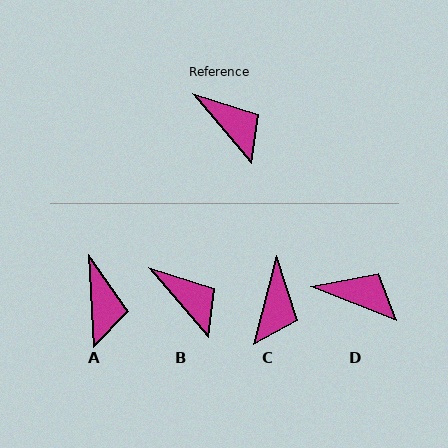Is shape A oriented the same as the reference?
No, it is off by about 37 degrees.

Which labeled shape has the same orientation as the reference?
B.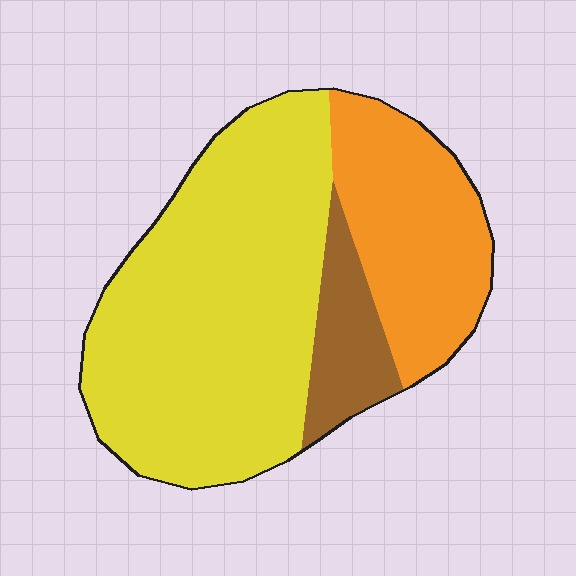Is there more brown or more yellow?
Yellow.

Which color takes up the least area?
Brown, at roughly 10%.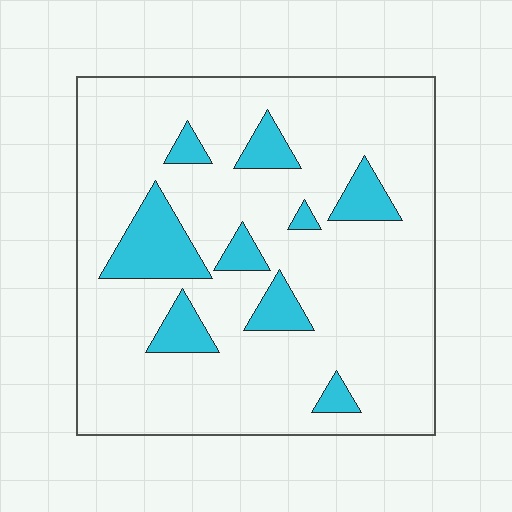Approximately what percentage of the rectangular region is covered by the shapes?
Approximately 15%.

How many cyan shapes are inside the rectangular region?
9.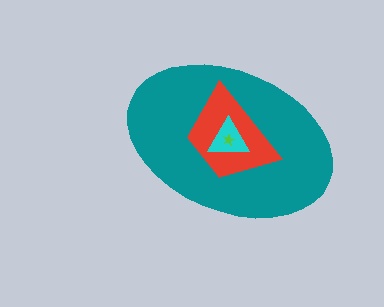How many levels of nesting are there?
4.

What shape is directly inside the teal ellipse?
The red trapezoid.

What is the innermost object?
The lime star.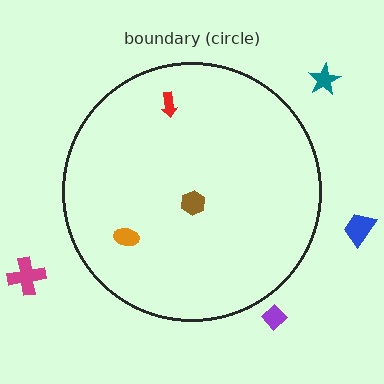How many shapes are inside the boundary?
3 inside, 4 outside.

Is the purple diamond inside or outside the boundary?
Outside.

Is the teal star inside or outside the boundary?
Outside.